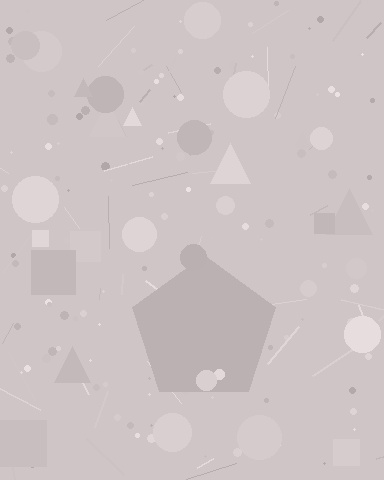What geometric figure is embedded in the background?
A pentagon is embedded in the background.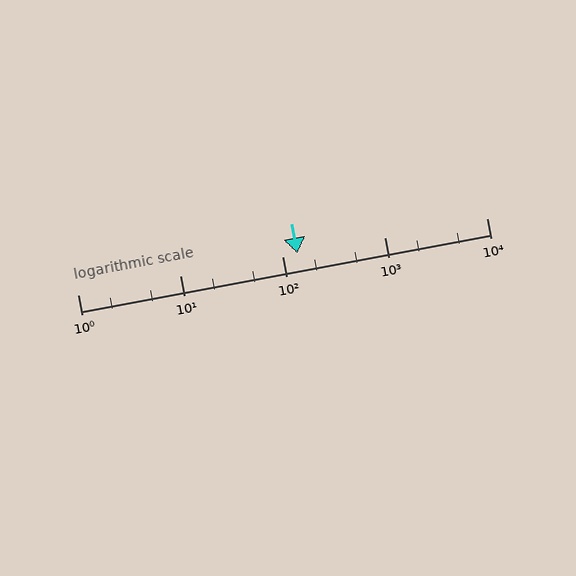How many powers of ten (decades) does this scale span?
The scale spans 4 decades, from 1 to 10000.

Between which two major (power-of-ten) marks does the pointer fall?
The pointer is between 100 and 1000.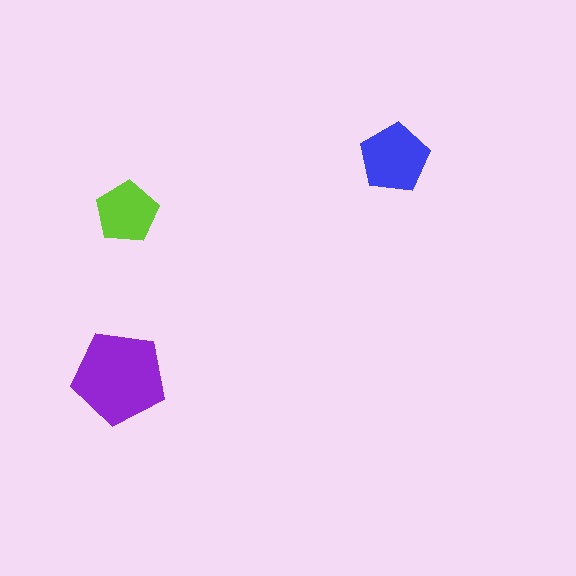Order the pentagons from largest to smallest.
the purple one, the blue one, the lime one.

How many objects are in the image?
There are 3 objects in the image.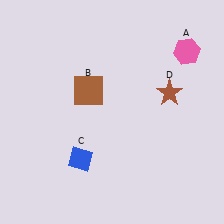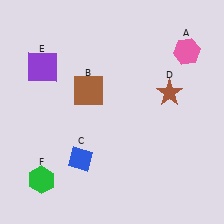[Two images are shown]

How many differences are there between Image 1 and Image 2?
There are 2 differences between the two images.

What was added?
A purple square (E), a green hexagon (F) were added in Image 2.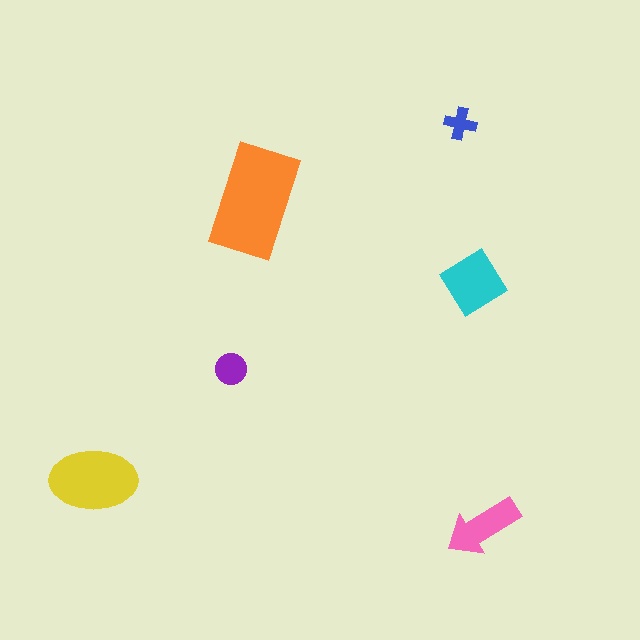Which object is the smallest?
The blue cross.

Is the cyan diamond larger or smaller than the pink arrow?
Larger.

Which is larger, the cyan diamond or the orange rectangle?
The orange rectangle.